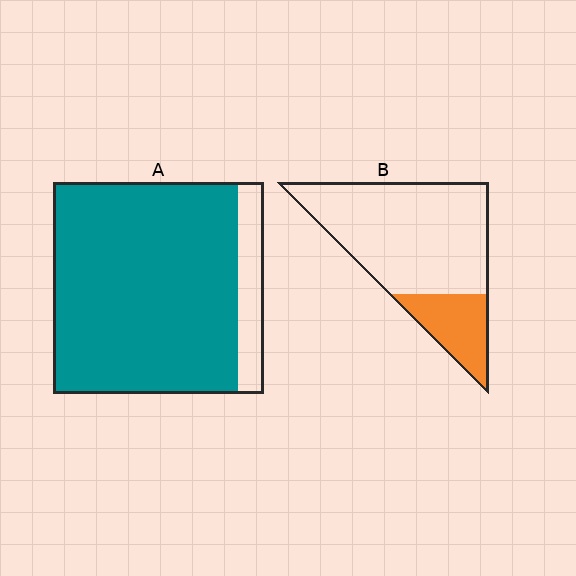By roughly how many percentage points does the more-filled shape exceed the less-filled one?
By roughly 65 percentage points (A over B).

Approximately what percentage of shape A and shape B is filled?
A is approximately 90% and B is approximately 20%.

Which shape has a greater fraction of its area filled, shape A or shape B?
Shape A.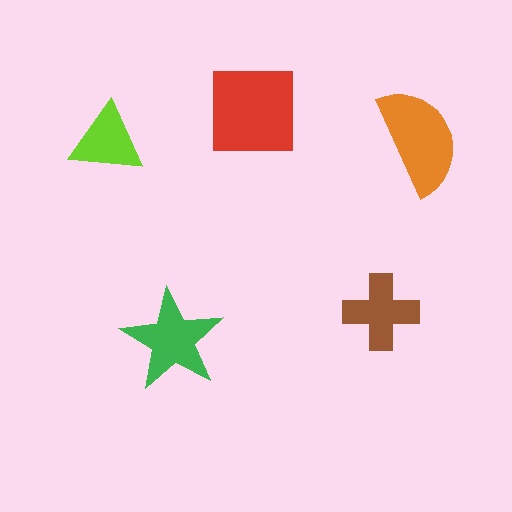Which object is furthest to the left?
The lime triangle is leftmost.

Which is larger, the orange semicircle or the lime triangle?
The orange semicircle.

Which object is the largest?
The red square.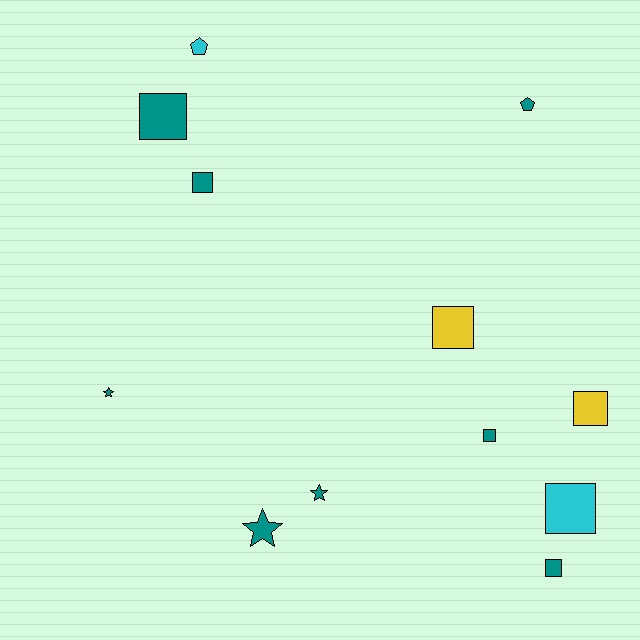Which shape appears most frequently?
Square, with 7 objects.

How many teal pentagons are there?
There is 1 teal pentagon.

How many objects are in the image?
There are 12 objects.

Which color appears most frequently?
Teal, with 8 objects.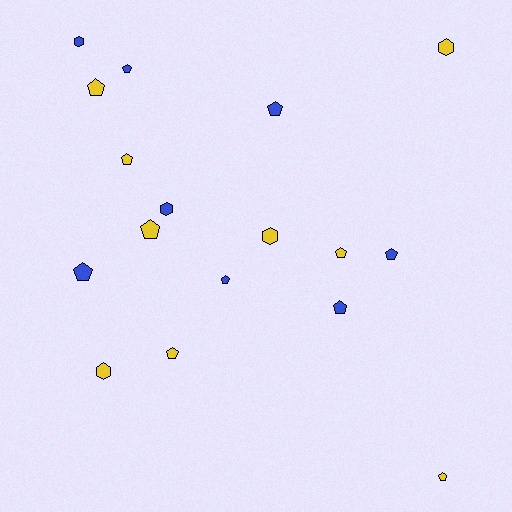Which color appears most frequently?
Yellow, with 9 objects.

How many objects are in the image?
There are 17 objects.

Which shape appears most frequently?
Pentagon, with 12 objects.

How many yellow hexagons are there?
There are 3 yellow hexagons.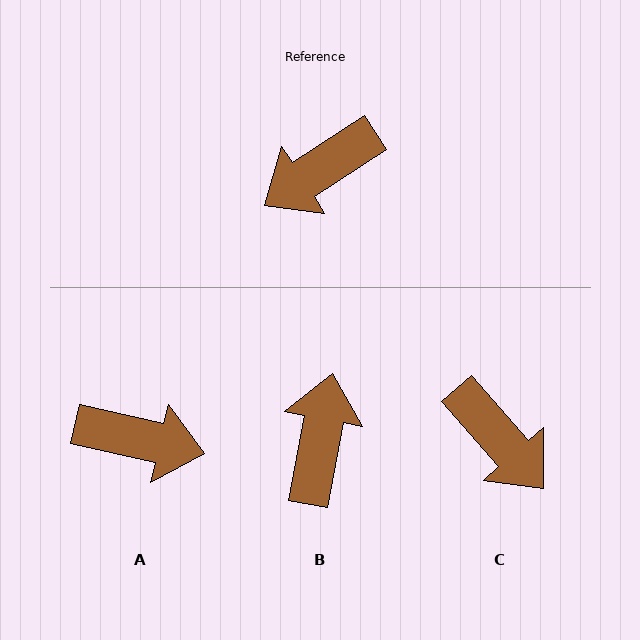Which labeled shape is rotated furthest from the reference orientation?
A, about 134 degrees away.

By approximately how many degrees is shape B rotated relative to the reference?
Approximately 134 degrees clockwise.